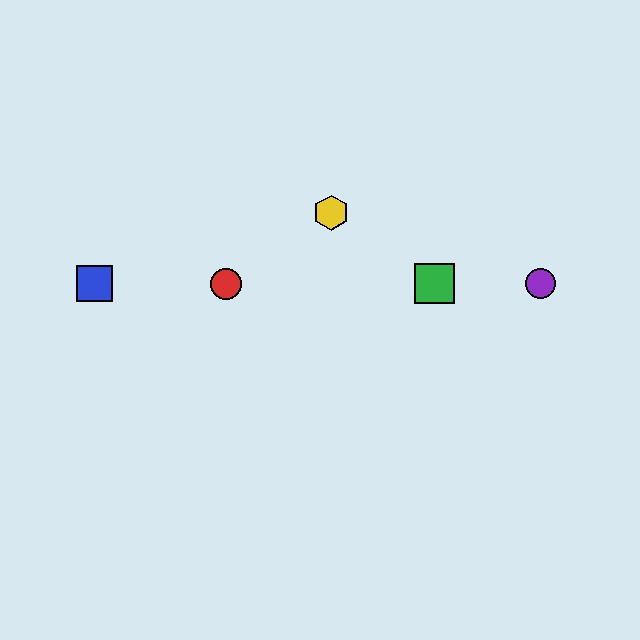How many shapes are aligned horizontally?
4 shapes (the red circle, the blue square, the green square, the purple circle) are aligned horizontally.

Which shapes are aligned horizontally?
The red circle, the blue square, the green square, the purple circle are aligned horizontally.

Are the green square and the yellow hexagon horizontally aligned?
No, the green square is at y≈284 and the yellow hexagon is at y≈213.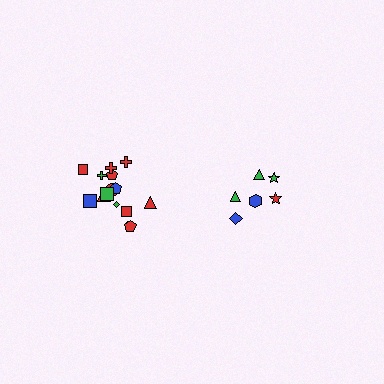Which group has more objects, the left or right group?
The left group.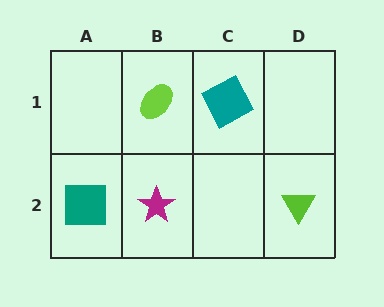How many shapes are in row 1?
2 shapes.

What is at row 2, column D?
A lime triangle.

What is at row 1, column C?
A teal square.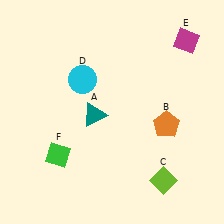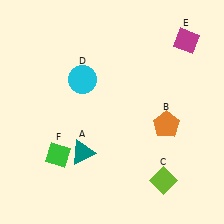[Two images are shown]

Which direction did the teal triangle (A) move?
The teal triangle (A) moved down.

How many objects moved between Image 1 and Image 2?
1 object moved between the two images.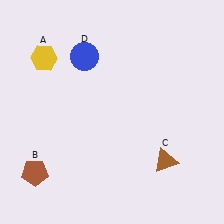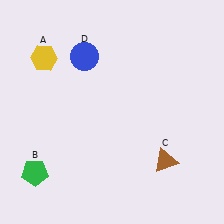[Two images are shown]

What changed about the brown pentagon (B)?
In Image 1, B is brown. In Image 2, it changed to green.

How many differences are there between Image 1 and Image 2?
There is 1 difference between the two images.